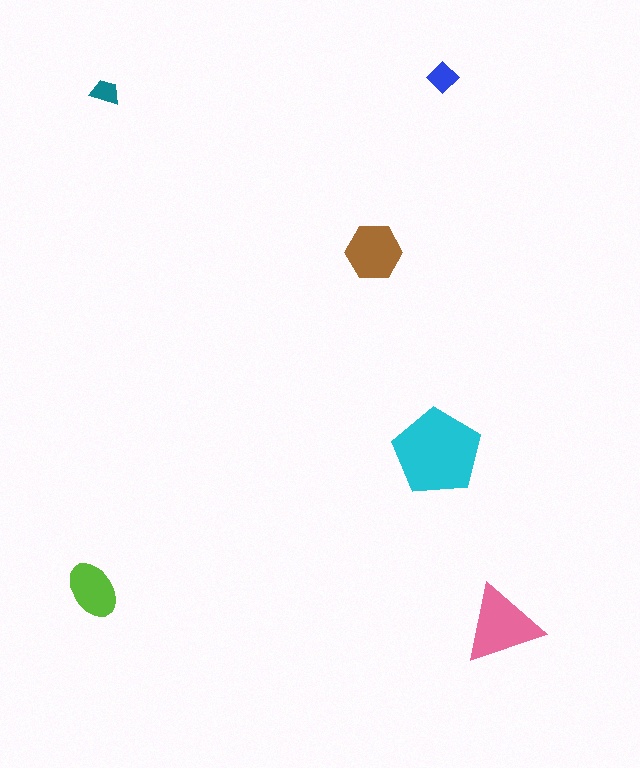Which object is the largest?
The cyan pentagon.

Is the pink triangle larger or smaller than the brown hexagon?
Larger.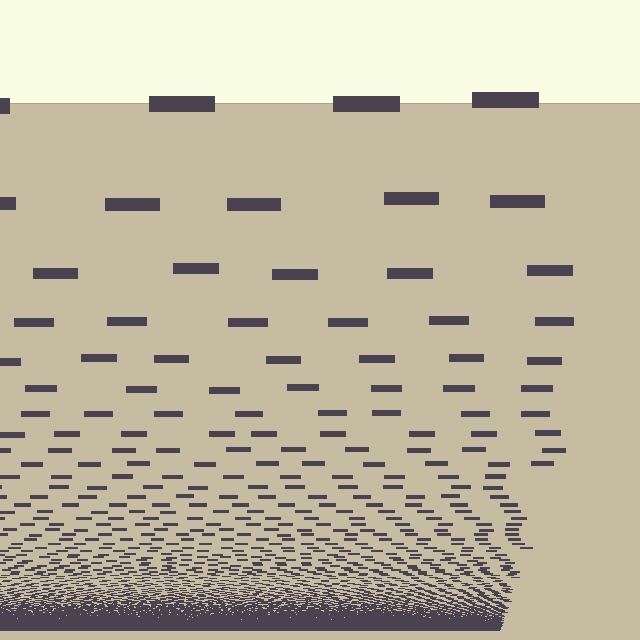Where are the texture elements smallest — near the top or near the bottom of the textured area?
Near the bottom.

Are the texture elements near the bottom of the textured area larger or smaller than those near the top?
Smaller. The gradient is inverted — elements near the bottom are smaller and denser.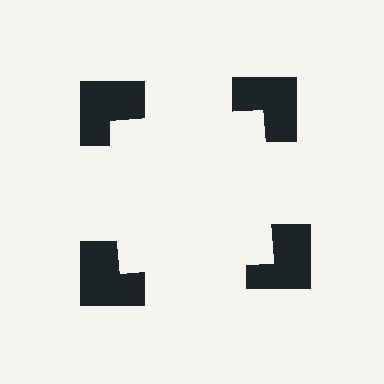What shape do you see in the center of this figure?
An illusory square — its edges are inferred from the aligned wedge cuts in the notched squares, not physically drawn.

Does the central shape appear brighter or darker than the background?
It typically appears slightly brighter than the background, even though no actual brightness change is drawn.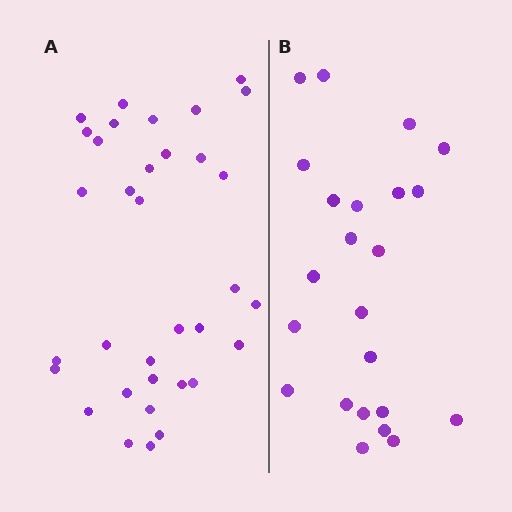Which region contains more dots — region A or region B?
Region A (the left region) has more dots.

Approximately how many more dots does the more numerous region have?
Region A has roughly 12 or so more dots than region B.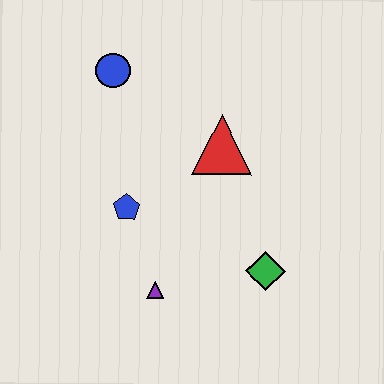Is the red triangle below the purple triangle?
No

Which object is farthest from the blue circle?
The green diamond is farthest from the blue circle.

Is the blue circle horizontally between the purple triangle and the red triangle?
No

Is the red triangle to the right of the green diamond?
No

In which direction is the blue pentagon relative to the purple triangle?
The blue pentagon is above the purple triangle.